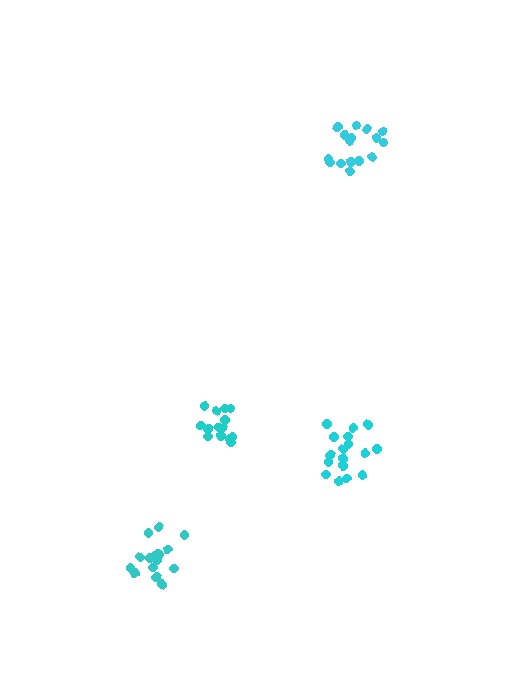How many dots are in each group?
Group 1: 14 dots, Group 2: 16 dots, Group 3: 17 dots, Group 4: 15 dots (62 total).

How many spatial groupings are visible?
There are 4 spatial groupings.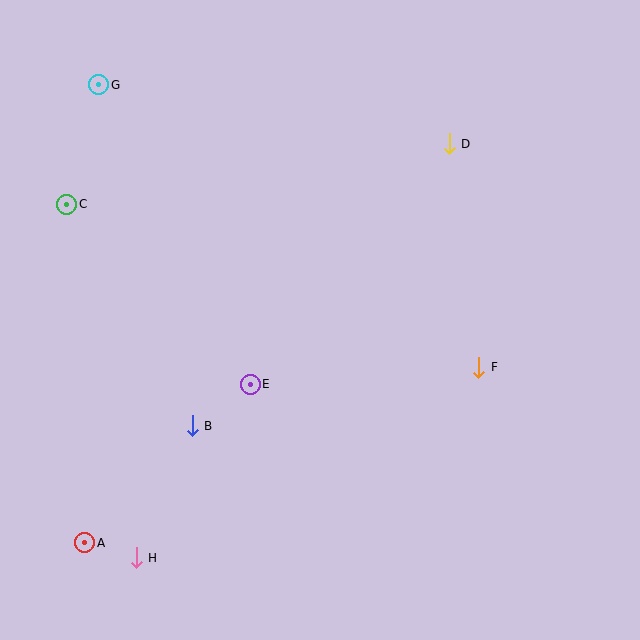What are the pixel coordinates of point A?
Point A is at (85, 543).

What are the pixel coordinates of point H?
Point H is at (136, 558).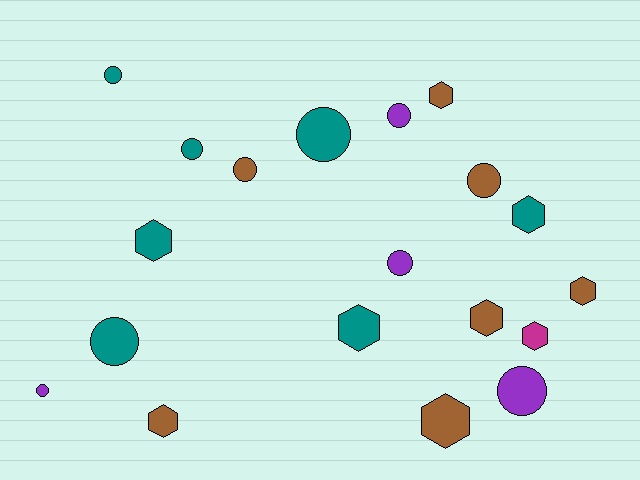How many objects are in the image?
There are 19 objects.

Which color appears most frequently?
Teal, with 7 objects.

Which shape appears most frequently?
Circle, with 10 objects.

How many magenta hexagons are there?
There is 1 magenta hexagon.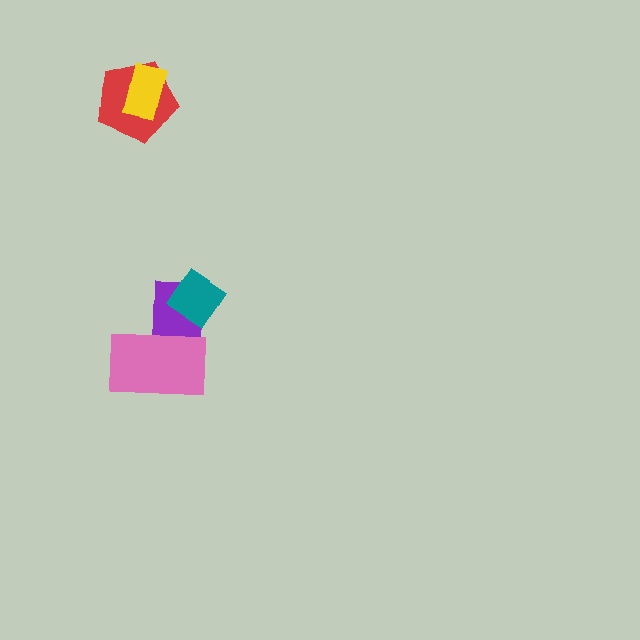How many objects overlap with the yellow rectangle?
1 object overlaps with the yellow rectangle.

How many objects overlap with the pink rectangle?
1 object overlaps with the pink rectangle.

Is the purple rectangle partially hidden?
Yes, it is partially covered by another shape.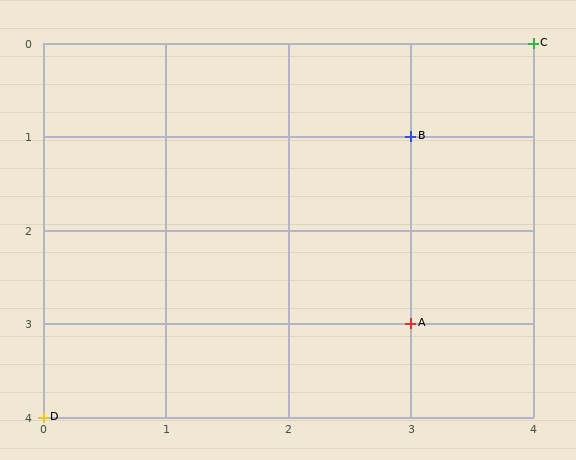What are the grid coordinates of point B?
Point B is at grid coordinates (3, 1).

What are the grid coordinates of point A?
Point A is at grid coordinates (3, 3).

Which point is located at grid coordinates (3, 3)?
Point A is at (3, 3).